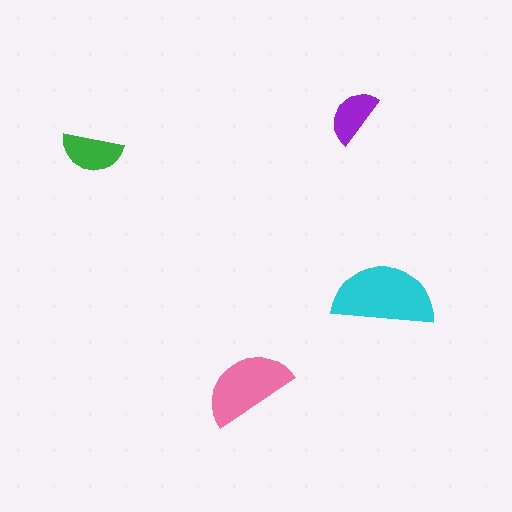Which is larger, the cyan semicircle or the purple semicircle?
The cyan one.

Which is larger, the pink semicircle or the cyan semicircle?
The cyan one.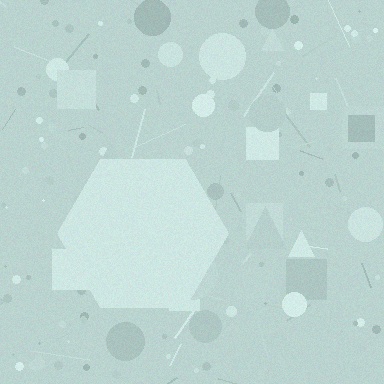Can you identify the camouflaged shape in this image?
The camouflaged shape is a hexagon.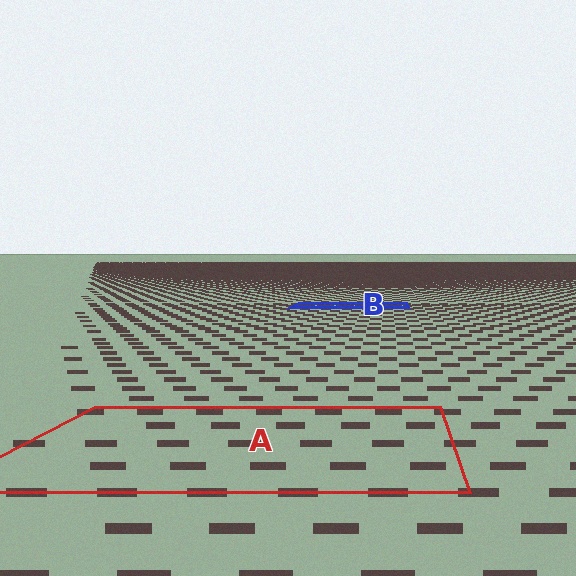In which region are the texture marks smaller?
The texture marks are smaller in region B, because it is farther away.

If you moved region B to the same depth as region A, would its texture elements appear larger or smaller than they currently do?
They would appear larger. At a closer depth, the same texture elements are projected at a bigger on-screen size.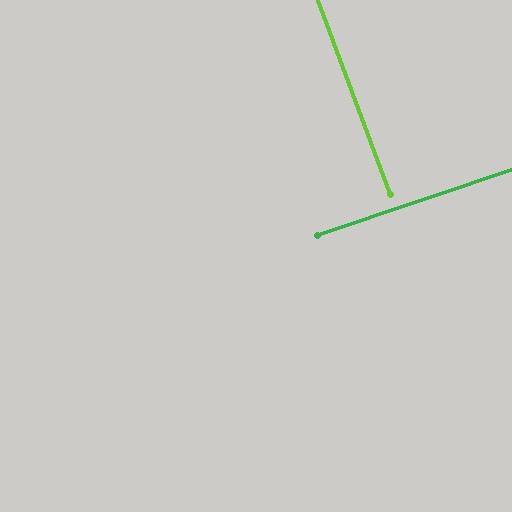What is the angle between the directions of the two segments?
Approximately 89 degrees.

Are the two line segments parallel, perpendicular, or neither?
Perpendicular — they meet at approximately 89°.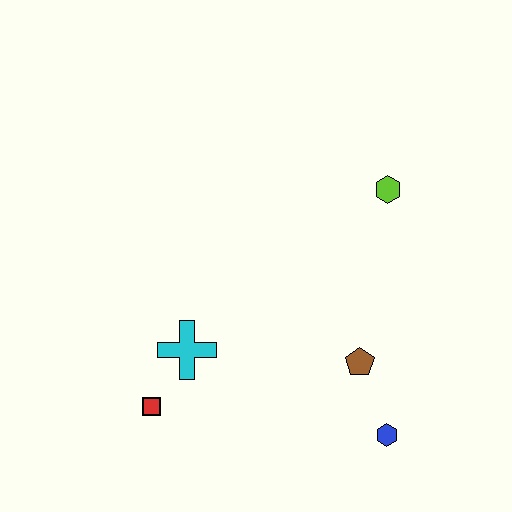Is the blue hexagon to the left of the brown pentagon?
No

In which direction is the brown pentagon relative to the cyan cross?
The brown pentagon is to the right of the cyan cross.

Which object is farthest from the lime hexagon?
The red square is farthest from the lime hexagon.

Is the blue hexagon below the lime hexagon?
Yes